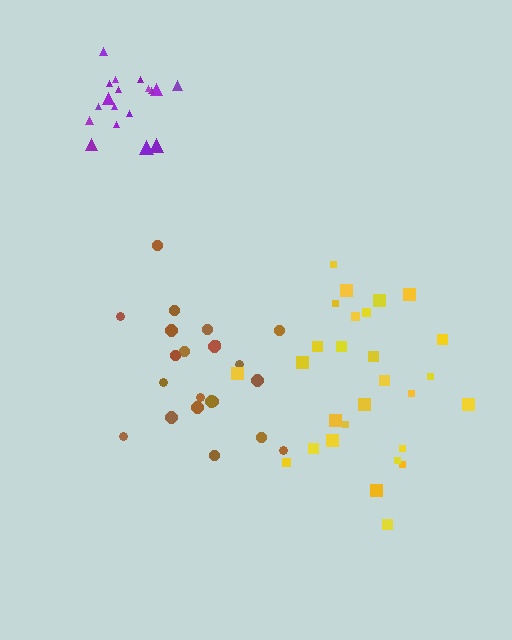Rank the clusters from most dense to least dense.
purple, brown, yellow.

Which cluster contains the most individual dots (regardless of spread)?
Yellow (28).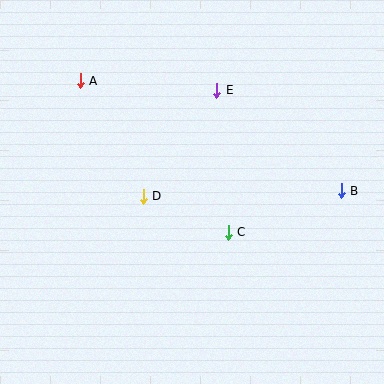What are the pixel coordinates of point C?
Point C is at (228, 232).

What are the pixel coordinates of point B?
Point B is at (341, 191).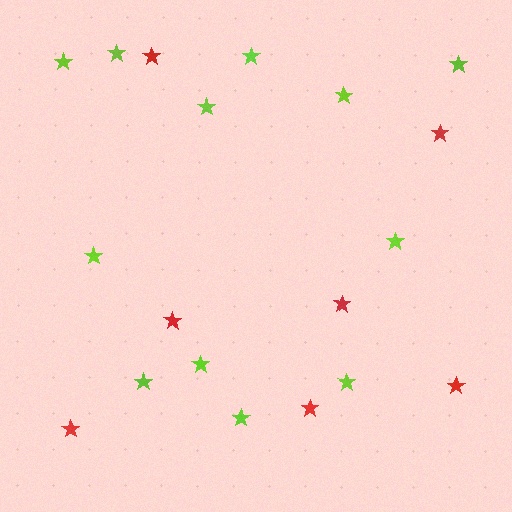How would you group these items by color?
There are 2 groups: one group of red stars (7) and one group of lime stars (12).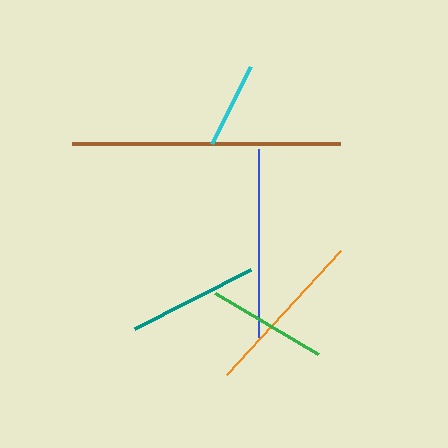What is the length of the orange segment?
The orange segment is approximately 169 pixels long.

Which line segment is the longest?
The brown line is the longest at approximately 268 pixels.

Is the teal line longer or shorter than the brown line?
The brown line is longer than the teal line.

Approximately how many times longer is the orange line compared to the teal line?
The orange line is approximately 1.3 times the length of the teal line.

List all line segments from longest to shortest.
From longest to shortest: brown, blue, orange, teal, green, cyan.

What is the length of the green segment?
The green segment is approximately 120 pixels long.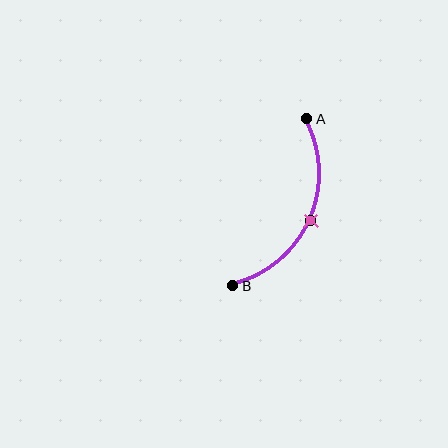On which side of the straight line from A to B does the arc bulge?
The arc bulges to the right of the straight line connecting A and B.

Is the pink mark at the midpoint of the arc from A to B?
Yes. The pink mark lies on the arc at equal arc-length from both A and B — it is the arc midpoint.